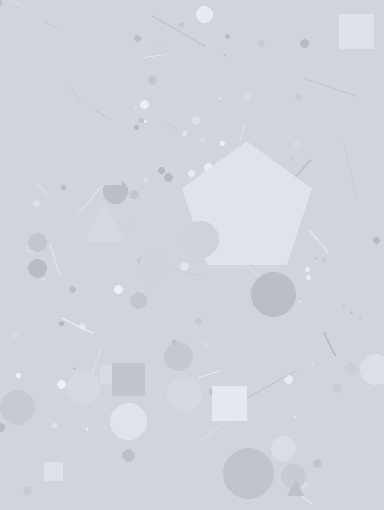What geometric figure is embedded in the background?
A pentagon is embedded in the background.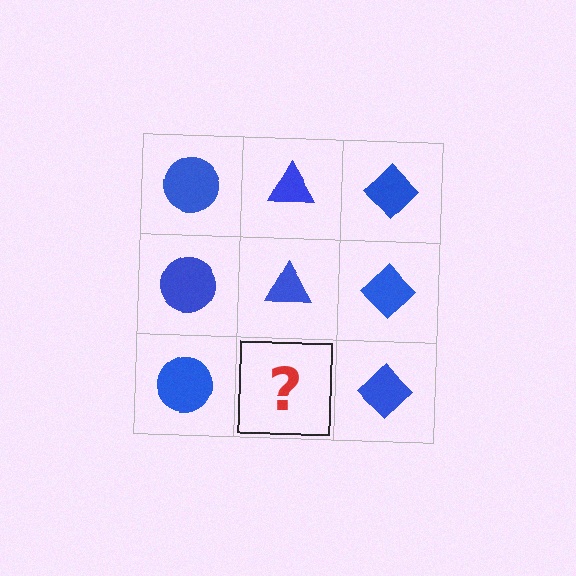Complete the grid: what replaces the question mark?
The question mark should be replaced with a blue triangle.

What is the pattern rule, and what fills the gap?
The rule is that each column has a consistent shape. The gap should be filled with a blue triangle.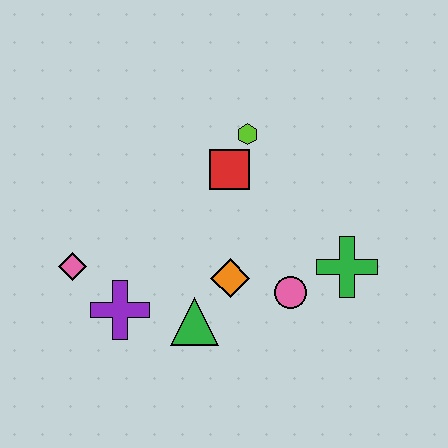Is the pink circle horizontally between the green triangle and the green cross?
Yes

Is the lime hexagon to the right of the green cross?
No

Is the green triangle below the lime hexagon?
Yes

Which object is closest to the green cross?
The pink circle is closest to the green cross.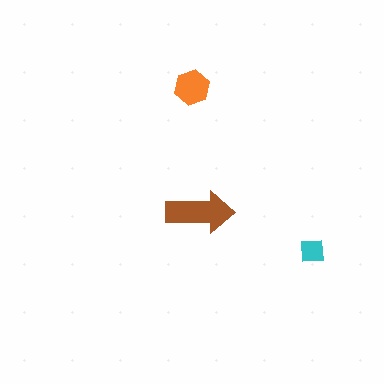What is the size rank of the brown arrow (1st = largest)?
1st.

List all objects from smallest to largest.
The cyan square, the orange hexagon, the brown arrow.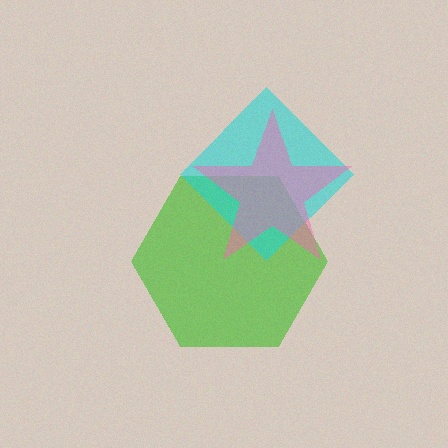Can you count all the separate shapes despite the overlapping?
Yes, there are 3 separate shapes.